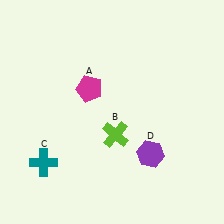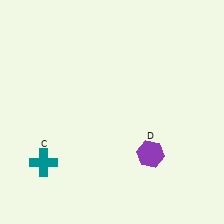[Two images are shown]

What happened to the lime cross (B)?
The lime cross (B) was removed in Image 2. It was in the bottom-right area of Image 1.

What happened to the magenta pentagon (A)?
The magenta pentagon (A) was removed in Image 2. It was in the top-left area of Image 1.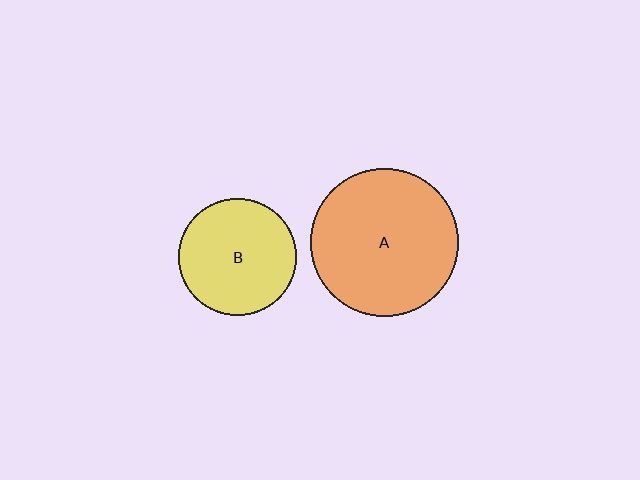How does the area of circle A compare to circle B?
Approximately 1.6 times.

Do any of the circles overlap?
No, none of the circles overlap.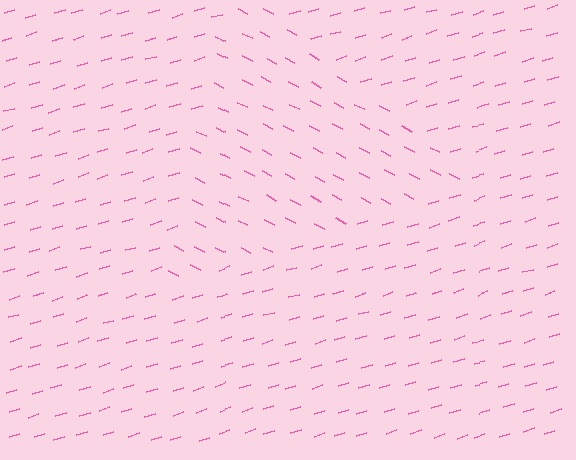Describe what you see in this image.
The image is filled with small pink line segments. A triangle region in the image has lines oriented differently from the surrounding lines, creating a visible texture boundary.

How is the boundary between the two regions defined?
The boundary is defined purely by a change in line orientation (approximately 45 degrees difference). All lines are the same color and thickness.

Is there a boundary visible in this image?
Yes, there is a texture boundary formed by a change in line orientation.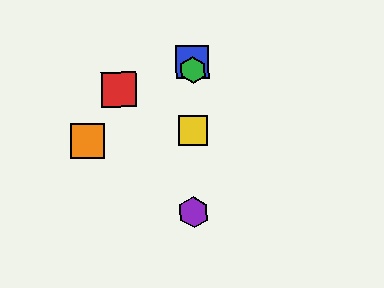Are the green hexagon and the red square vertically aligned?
No, the green hexagon is at x≈193 and the red square is at x≈118.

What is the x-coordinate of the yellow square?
The yellow square is at x≈193.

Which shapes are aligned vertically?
The blue square, the green hexagon, the yellow square, the purple hexagon are aligned vertically.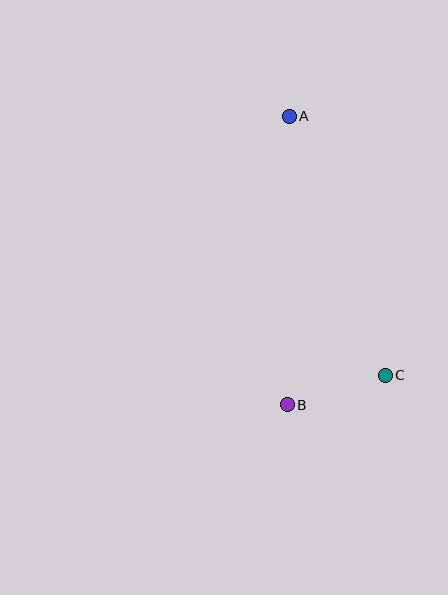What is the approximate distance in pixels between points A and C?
The distance between A and C is approximately 276 pixels.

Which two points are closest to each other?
Points B and C are closest to each other.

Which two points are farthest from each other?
Points A and B are farthest from each other.